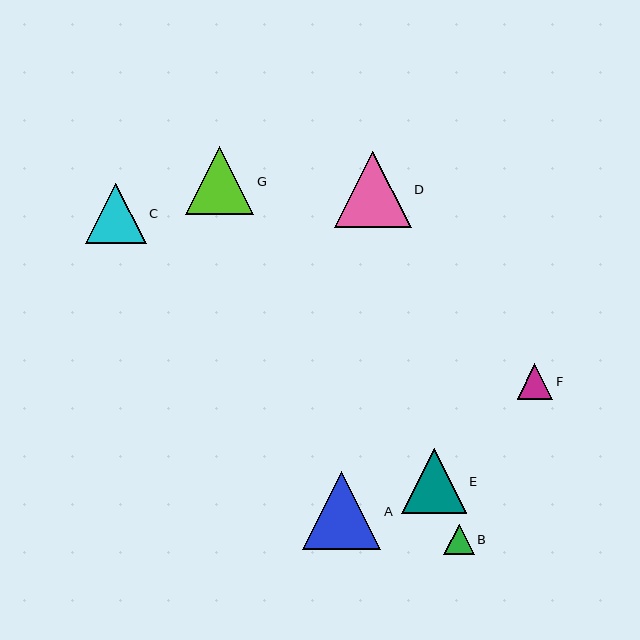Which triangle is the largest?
Triangle A is the largest with a size of approximately 79 pixels.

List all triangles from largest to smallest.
From largest to smallest: A, D, G, E, C, F, B.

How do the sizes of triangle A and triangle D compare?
Triangle A and triangle D are approximately the same size.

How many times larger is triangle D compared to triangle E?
Triangle D is approximately 1.2 times the size of triangle E.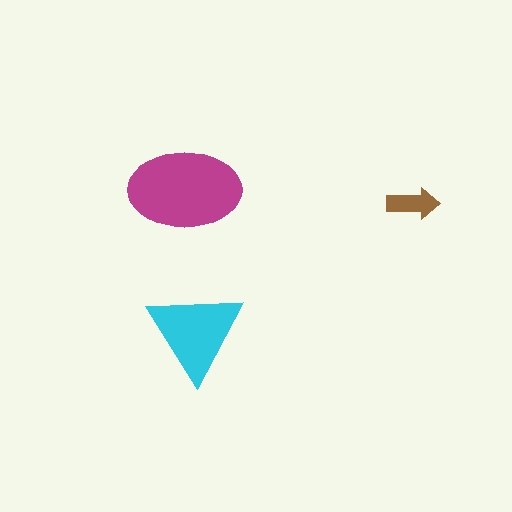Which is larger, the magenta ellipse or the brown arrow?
The magenta ellipse.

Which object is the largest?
The magenta ellipse.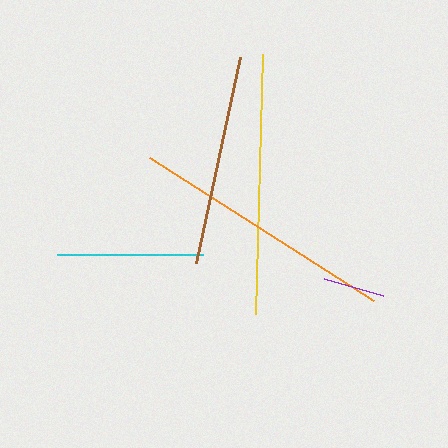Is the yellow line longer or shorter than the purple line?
The yellow line is longer than the purple line.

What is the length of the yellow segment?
The yellow segment is approximately 260 pixels long.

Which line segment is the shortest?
The purple line is the shortest at approximately 62 pixels.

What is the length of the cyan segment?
The cyan segment is approximately 146 pixels long.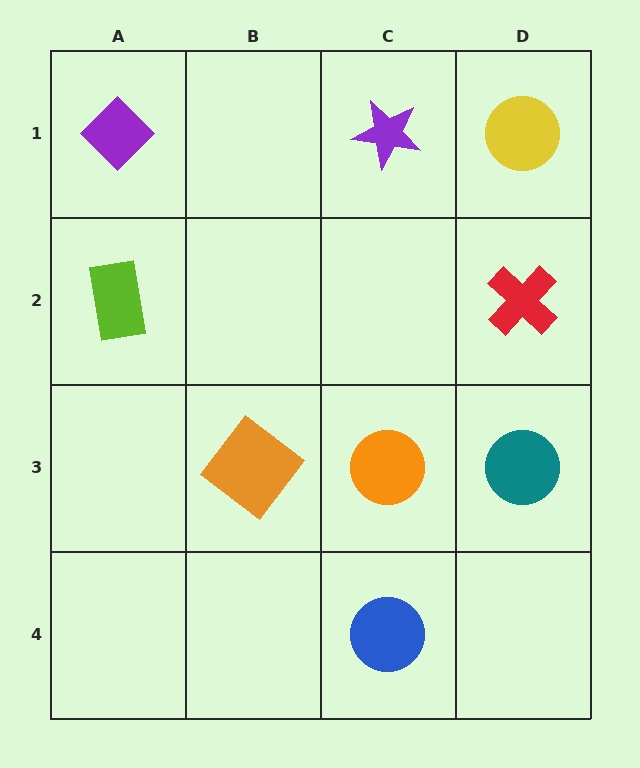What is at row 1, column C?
A purple star.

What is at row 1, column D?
A yellow circle.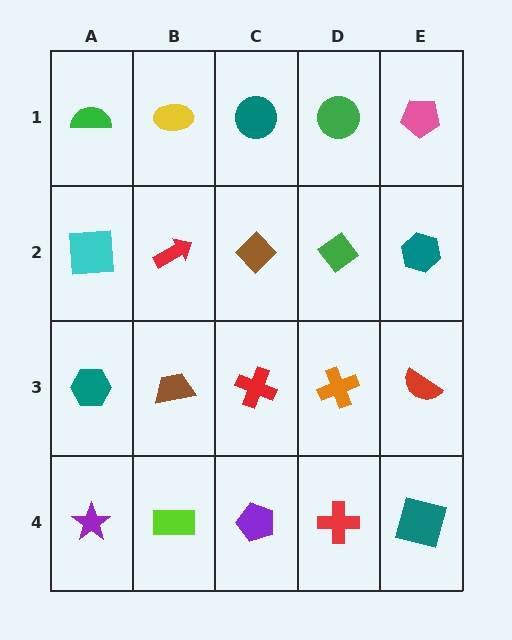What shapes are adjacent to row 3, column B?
A red arrow (row 2, column B), a lime rectangle (row 4, column B), a teal hexagon (row 3, column A), a red cross (row 3, column C).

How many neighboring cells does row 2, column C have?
4.